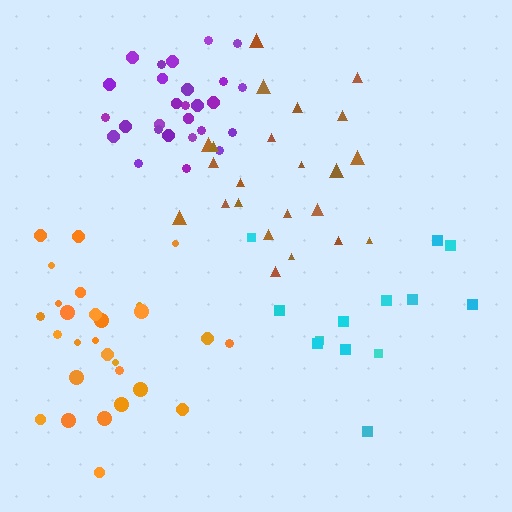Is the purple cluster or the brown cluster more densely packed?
Purple.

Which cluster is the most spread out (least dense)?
Cyan.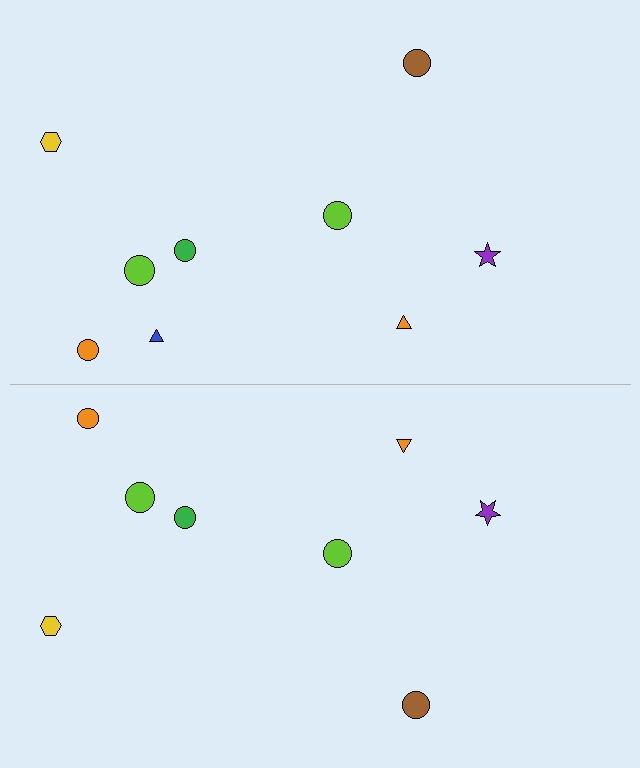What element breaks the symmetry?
A blue triangle is missing from the bottom side.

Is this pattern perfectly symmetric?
No, the pattern is not perfectly symmetric. A blue triangle is missing from the bottom side.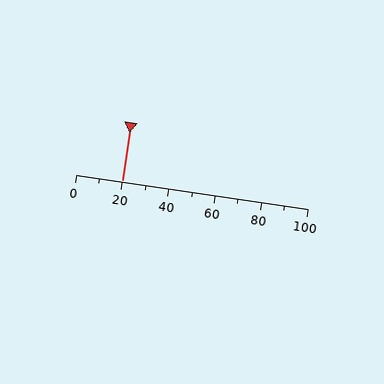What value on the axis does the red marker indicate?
The marker indicates approximately 20.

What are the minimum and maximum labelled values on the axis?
The axis runs from 0 to 100.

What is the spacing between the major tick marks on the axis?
The major ticks are spaced 20 apart.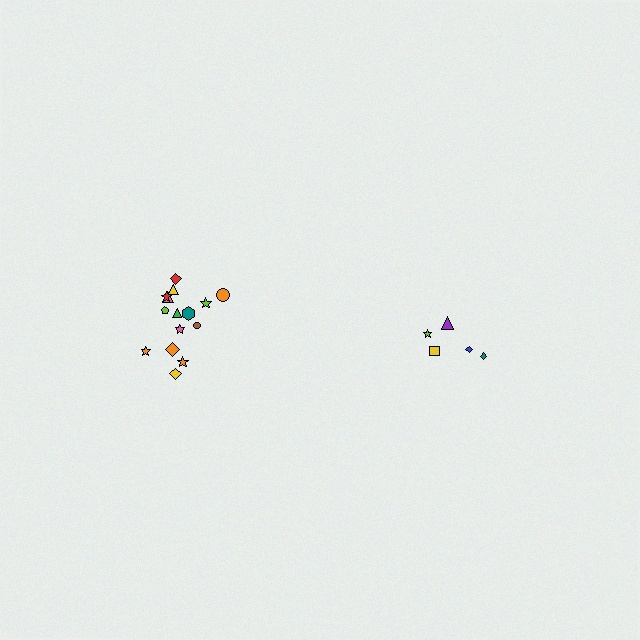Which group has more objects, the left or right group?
The left group.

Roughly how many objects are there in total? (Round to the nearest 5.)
Roughly 20 objects in total.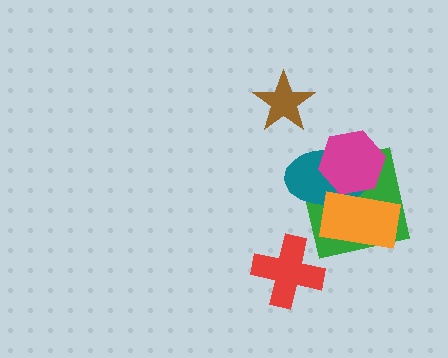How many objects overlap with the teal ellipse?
3 objects overlap with the teal ellipse.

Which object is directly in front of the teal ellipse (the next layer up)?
The magenta hexagon is directly in front of the teal ellipse.